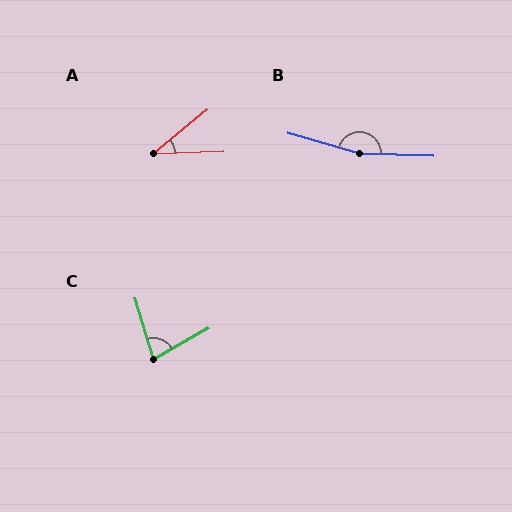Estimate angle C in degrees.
Approximately 78 degrees.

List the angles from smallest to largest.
A (37°), C (78°), B (166°).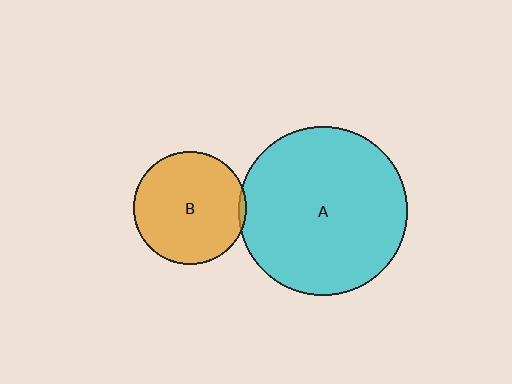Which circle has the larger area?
Circle A (cyan).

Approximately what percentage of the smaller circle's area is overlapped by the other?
Approximately 5%.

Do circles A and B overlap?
Yes.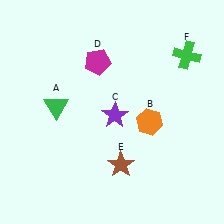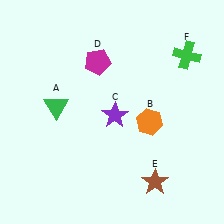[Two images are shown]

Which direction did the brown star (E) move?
The brown star (E) moved right.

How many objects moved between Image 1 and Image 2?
1 object moved between the two images.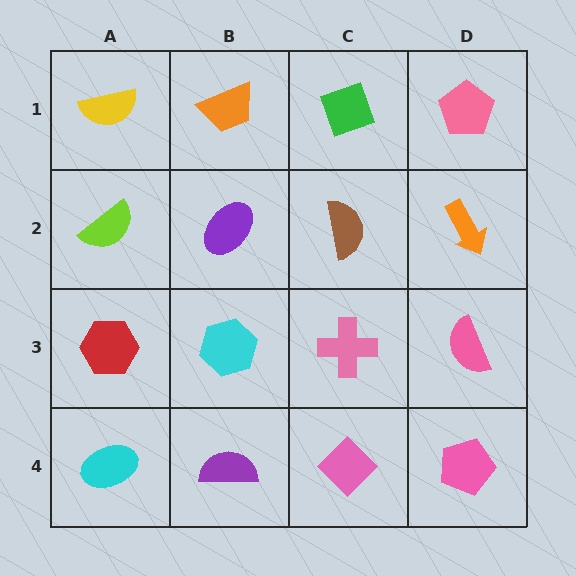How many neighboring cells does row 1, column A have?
2.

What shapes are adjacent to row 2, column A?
A yellow semicircle (row 1, column A), a red hexagon (row 3, column A), a purple ellipse (row 2, column B).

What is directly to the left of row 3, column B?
A red hexagon.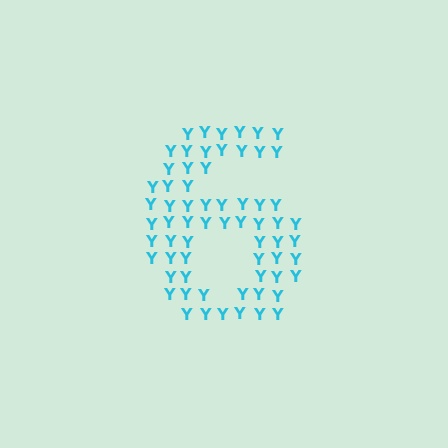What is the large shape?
The large shape is the digit 6.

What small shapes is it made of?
It is made of small letter Y's.